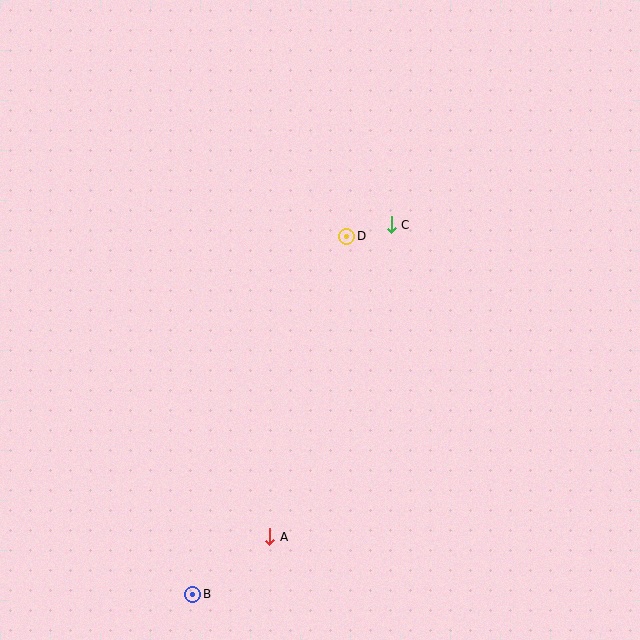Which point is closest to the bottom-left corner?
Point B is closest to the bottom-left corner.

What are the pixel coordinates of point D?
Point D is at (347, 236).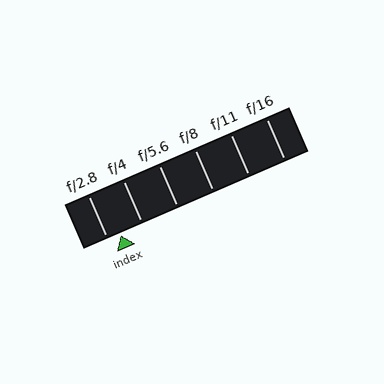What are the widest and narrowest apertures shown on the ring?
The widest aperture shown is f/2.8 and the narrowest is f/16.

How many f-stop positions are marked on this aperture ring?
There are 6 f-stop positions marked.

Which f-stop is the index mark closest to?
The index mark is closest to f/2.8.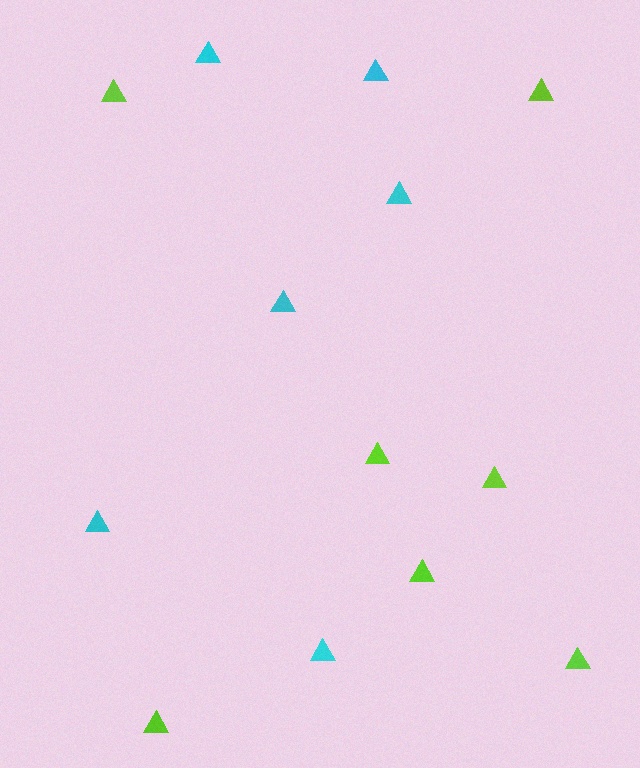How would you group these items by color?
There are 2 groups: one group of lime triangles (7) and one group of cyan triangles (6).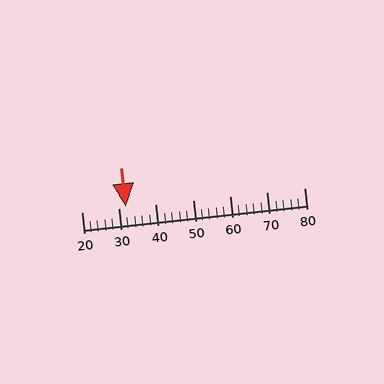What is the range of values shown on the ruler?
The ruler shows values from 20 to 80.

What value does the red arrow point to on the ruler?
The red arrow points to approximately 32.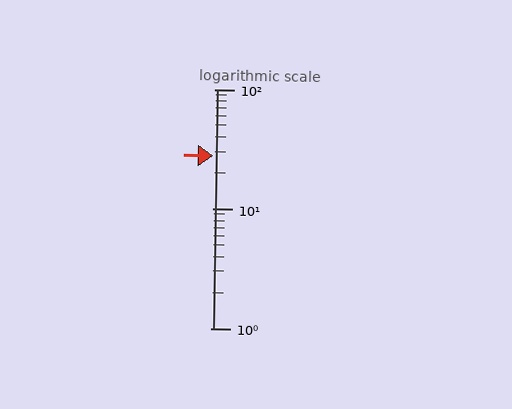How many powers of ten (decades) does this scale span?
The scale spans 2 decades, from 1 to 100.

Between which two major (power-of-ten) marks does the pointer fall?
The pointer is between 10 and 100.